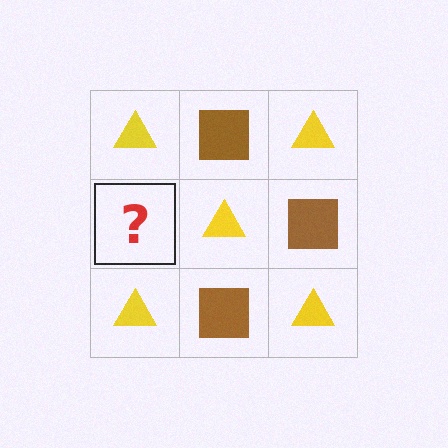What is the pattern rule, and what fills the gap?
The rule is that it alternates yellow triangle and brown square in a checkerboard pattern. The gap should be filled with a brown square.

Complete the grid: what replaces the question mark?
The question mark should be replaced with a brown square.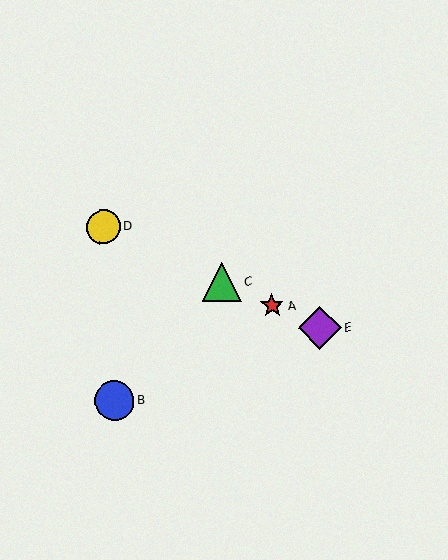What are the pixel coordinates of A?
Object A is at (272, 306).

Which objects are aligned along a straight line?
Objects A, C, D, E are aligned along a straight line.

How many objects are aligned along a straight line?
4 objects (A, C, D, E) are aligned along a straight line.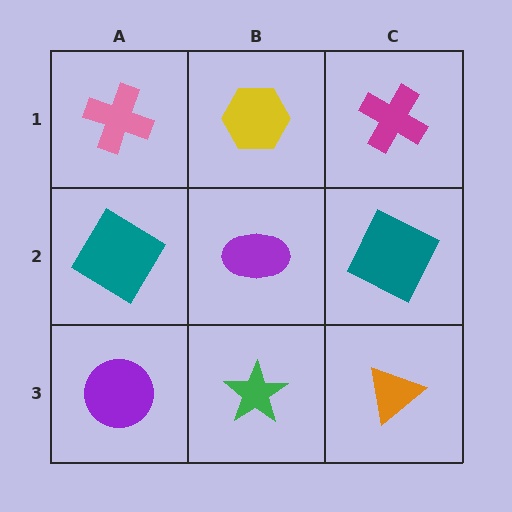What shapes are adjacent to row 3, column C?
A teal square (row 2, column C), a green star (row 3, column B).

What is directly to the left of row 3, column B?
A purple circle.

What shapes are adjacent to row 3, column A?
A teal diamond (row 2, column A), a green star (row 3, column B).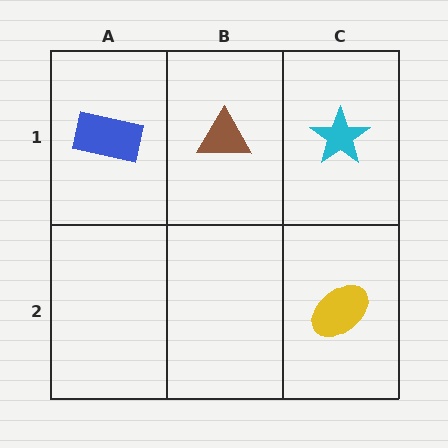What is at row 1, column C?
A cyan star.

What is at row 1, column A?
A blue rectangle.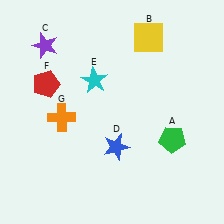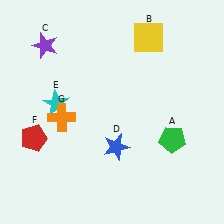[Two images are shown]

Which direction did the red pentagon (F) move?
The red pentagon (F) moved down.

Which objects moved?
The objects that moved are: the cyan star (E), the red pentagon (F).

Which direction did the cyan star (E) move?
The cyan star (E) moved left.